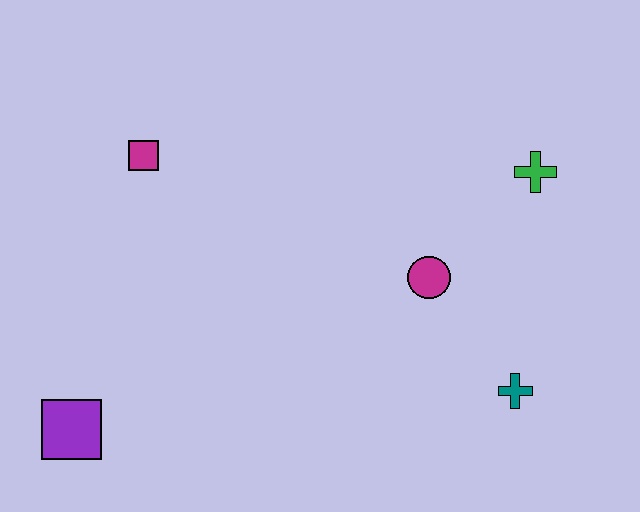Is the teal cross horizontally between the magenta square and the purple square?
No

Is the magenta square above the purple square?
Yes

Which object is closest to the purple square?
The magenta square is closest to the purple square.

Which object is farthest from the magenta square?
The teal cross is farthest from the magenta square.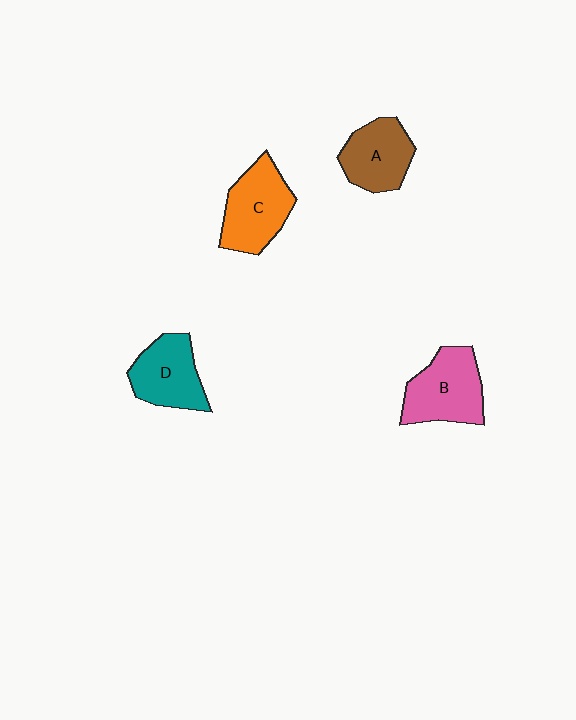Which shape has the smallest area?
Shape A (brown).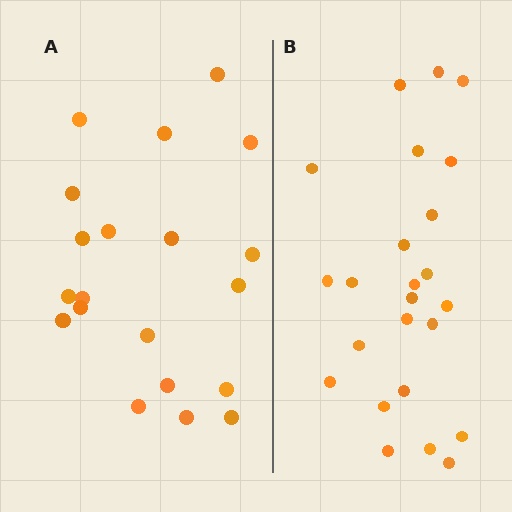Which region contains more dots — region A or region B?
Region B (the right region) has more dots.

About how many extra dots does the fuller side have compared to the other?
Region B has about 4 more dots than region A.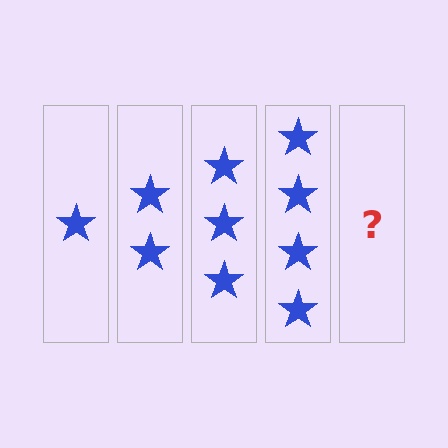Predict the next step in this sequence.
The next step is 5 stars.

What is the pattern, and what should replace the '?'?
The pattern is that each step adds one more star. The '?' should be 5 stars.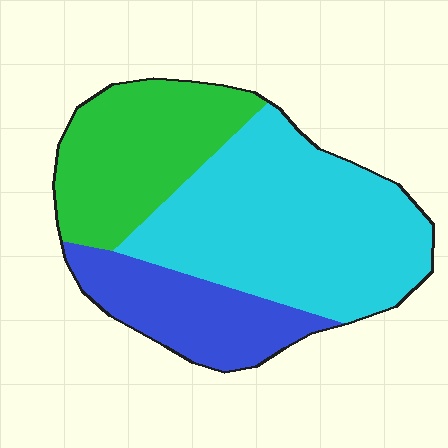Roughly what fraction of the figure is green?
Green covers 28% of the figure.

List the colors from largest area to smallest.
From largest to smallest: cyan, green, blue.